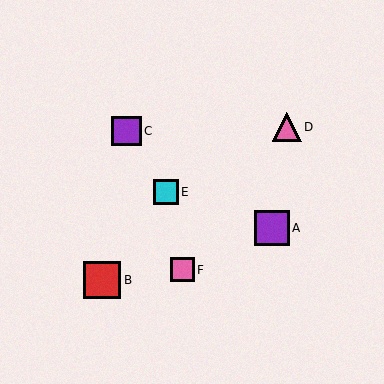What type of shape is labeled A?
Shape A is a purple square.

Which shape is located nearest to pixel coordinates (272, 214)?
The purple square (labeled A) at (272, 228) is nearest to that location.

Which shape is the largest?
The red square (labeled B) is the largest.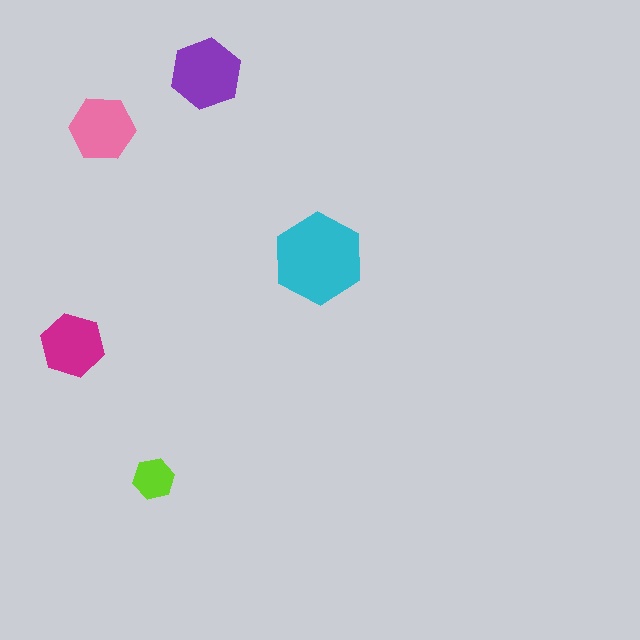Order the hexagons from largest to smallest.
the cyan one, the purple one, the pink one, the magenta one, the lime one.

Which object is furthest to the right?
The cyan hexagon is rightmost.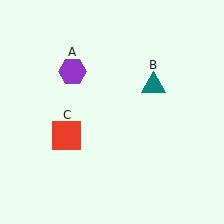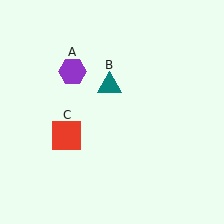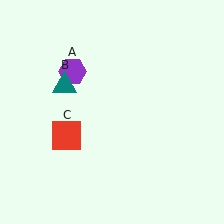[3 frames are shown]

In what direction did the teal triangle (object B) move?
The teal triangle (object B) moved left.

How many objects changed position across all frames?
1 object changed position: teal triangle (object B).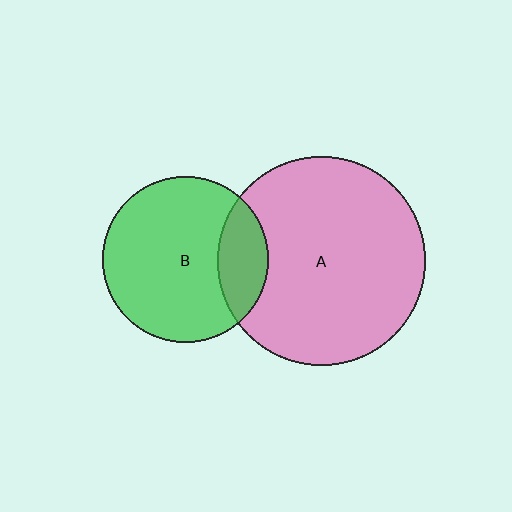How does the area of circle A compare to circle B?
Approximately 1.6 times.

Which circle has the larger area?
Circle A (pink).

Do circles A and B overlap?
Yes.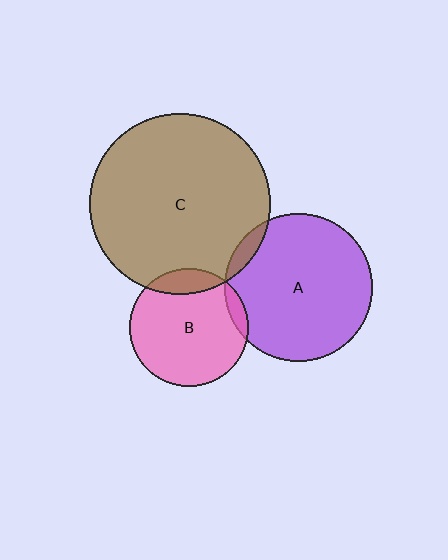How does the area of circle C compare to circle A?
Approximately 1.5 times.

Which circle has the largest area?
Circle C (brown).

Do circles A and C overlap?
Yes.